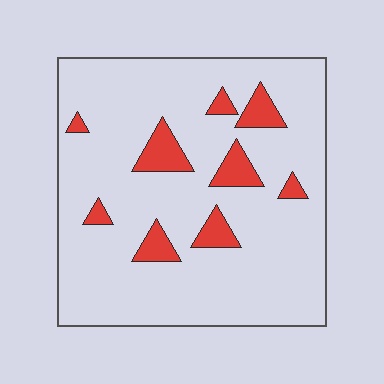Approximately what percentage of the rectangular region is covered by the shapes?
Approximately 10%.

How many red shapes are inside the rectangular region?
9.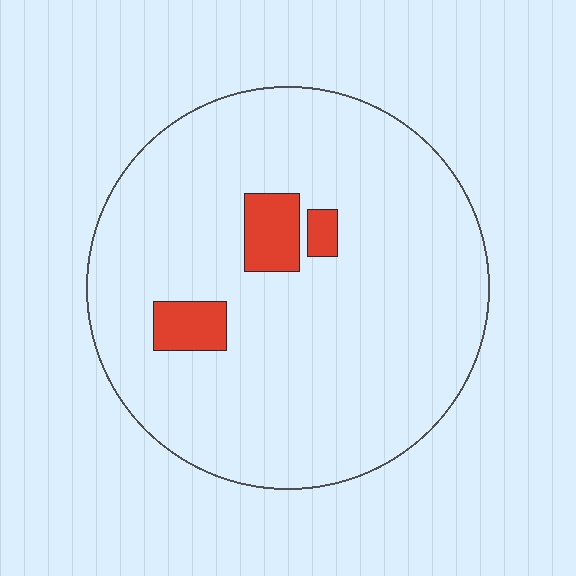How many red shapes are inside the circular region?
3.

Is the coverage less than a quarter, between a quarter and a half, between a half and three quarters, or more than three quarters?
Less than a quarter.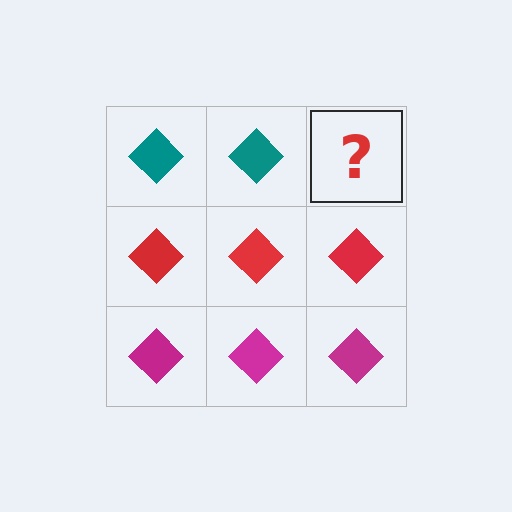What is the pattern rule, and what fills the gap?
The rule is that each row has a consistent color. The gap should be filled with a teal diamond.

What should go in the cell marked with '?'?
The missing cell should contain a teal diamond.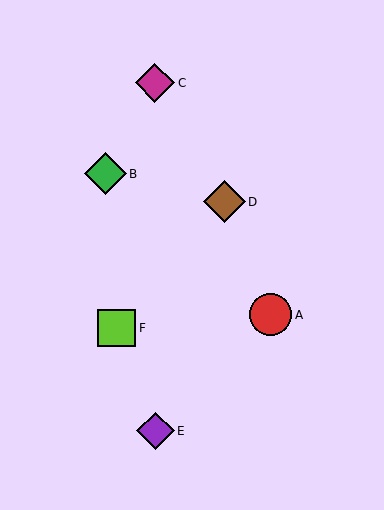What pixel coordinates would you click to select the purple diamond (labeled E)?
Click at (155, 431) to select the purple diamond E.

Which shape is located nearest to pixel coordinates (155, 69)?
The magenta diamond (labeled C) at (155, 83) is nearest to that location.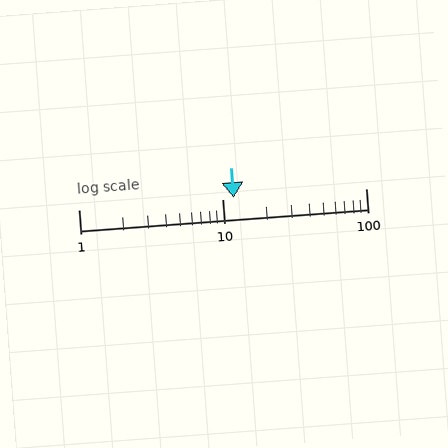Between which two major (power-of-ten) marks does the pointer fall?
The pointer is between 10 and 100.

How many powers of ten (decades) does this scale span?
The scale spans 2 decades, from 1 to 100.